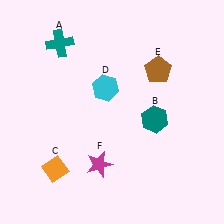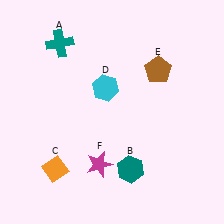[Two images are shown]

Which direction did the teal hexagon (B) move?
The teal hexagon (B) moved down.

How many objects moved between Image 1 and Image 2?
1 object moved between the two images.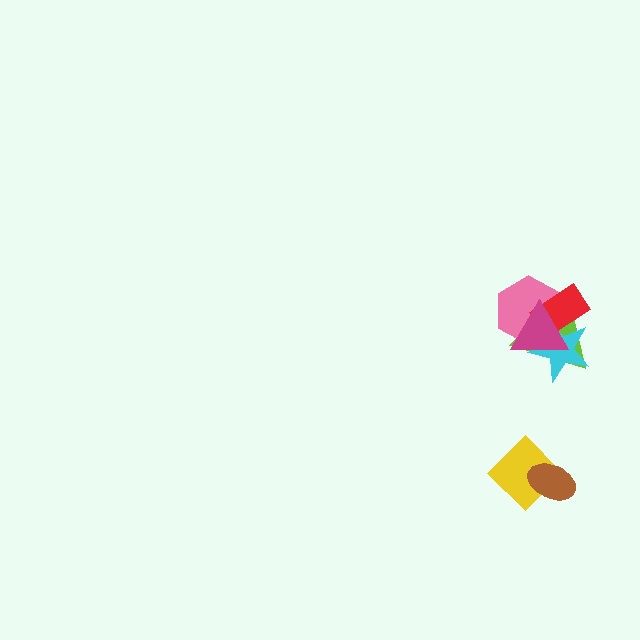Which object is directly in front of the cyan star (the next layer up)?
The red rectangle is directly in front of the cyan star.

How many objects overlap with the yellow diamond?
1 object overlaps with the yellow diamond.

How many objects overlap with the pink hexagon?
4 objects overlap with the pink hexagon.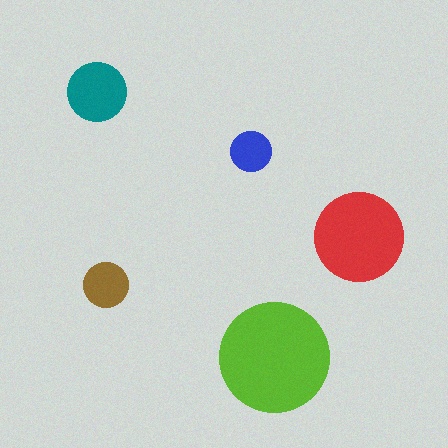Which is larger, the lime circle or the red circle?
The lime one.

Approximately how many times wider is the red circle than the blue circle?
About 2 times wider.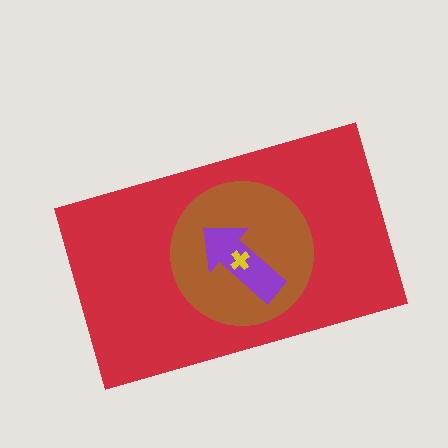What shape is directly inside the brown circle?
The purple arrow.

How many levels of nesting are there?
4.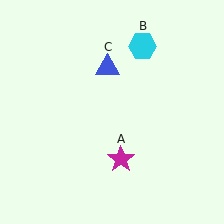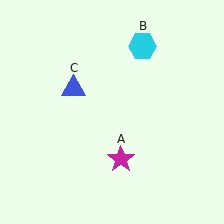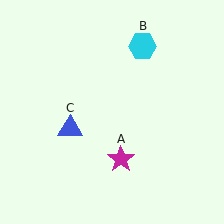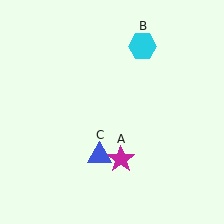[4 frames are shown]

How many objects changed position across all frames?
1 object changed position: blue triangle (object C).